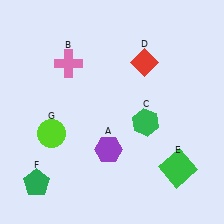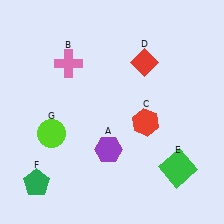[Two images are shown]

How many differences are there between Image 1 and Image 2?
There is 1 difference between the two images.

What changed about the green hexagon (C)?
In Image 1, C is green. In Image 2, it changed to red.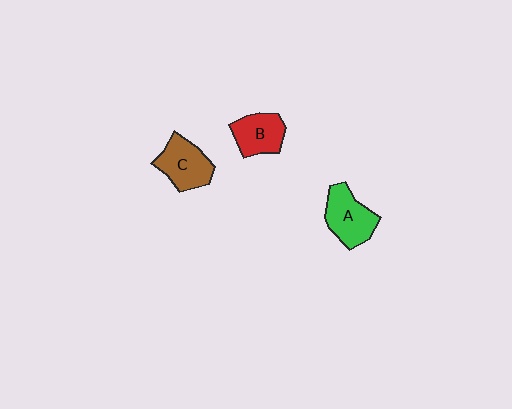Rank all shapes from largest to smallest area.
From largest to smallest: A (green), C (brown), B (red).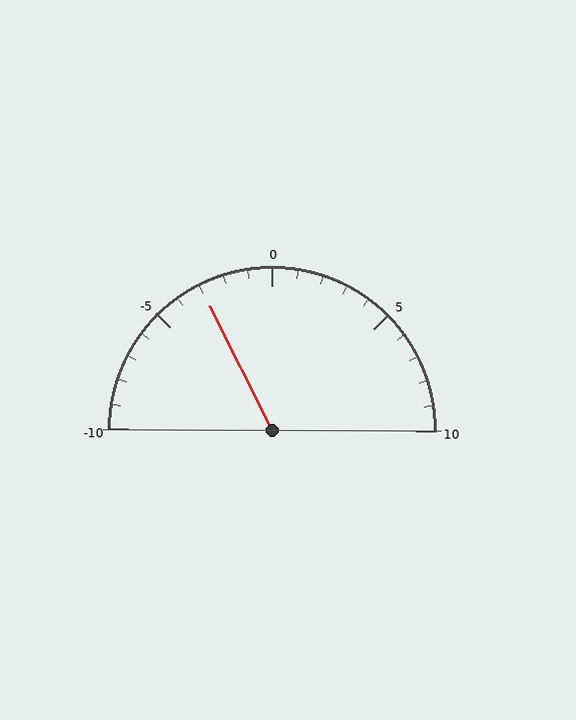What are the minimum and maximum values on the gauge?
The gauge ranges from -10 to 10.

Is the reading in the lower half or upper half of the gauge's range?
The reading is in the lower half of the range (-10 to 10).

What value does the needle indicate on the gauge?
The needle indicates approximately -3.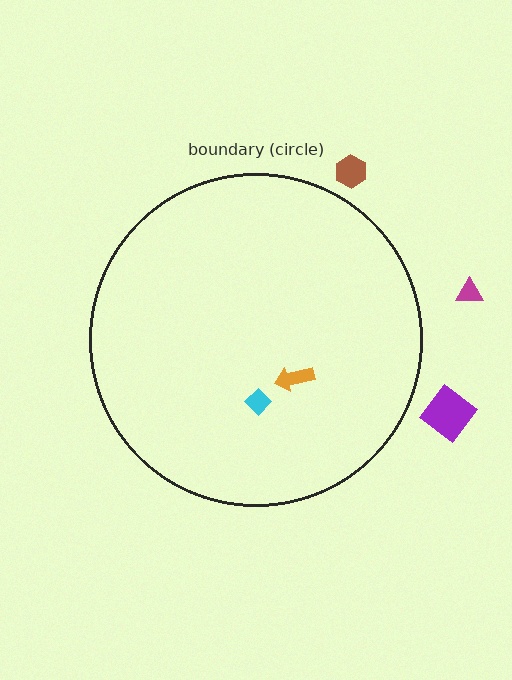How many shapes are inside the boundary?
2 inside, 3 outside.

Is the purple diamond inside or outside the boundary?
Outside.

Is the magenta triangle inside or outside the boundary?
Outside.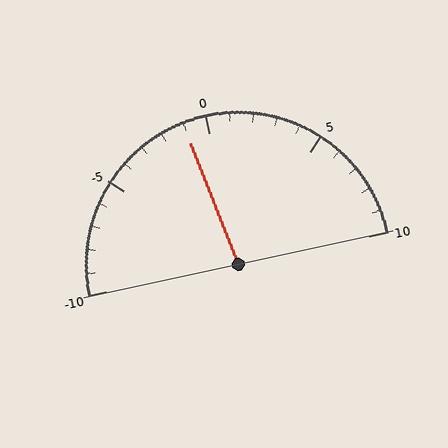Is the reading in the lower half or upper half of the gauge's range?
The reading is in the lower half of the range (-10 to 10).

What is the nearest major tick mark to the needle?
The nearest major tick mark is 0.